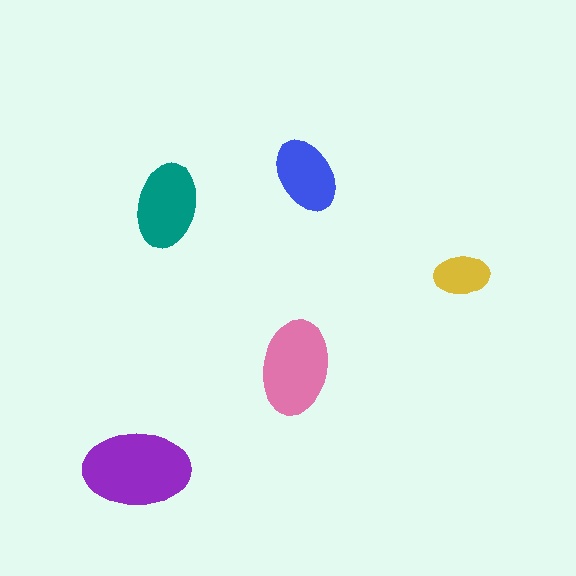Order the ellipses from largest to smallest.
the purple one, the pink one, the teal one, the blue one, the yellow one.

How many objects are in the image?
There are 5 objects in the image.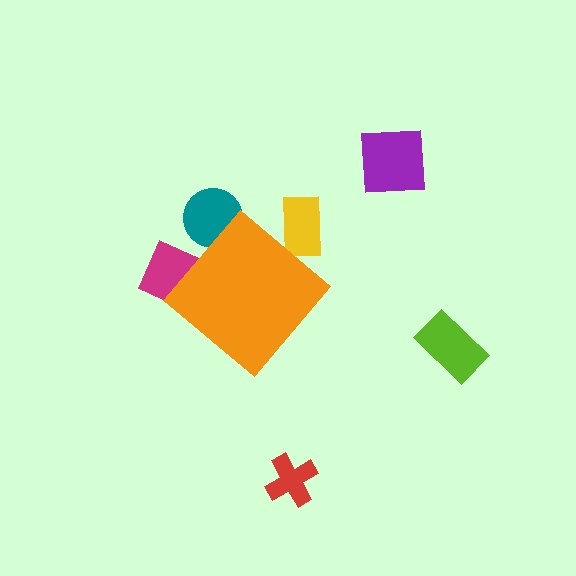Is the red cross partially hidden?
No, the red cross is fully visible.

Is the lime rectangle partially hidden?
No, the lime rectangle is fully visible.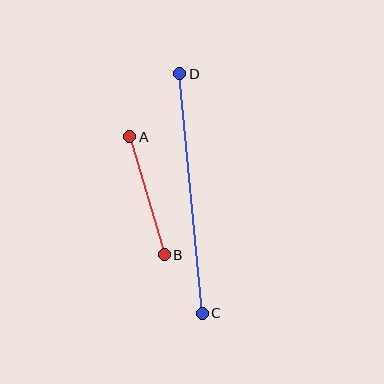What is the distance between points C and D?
The distance is approximately 241 pixels.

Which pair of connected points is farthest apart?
Points C and D are farthest apart.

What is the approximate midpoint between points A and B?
The midpoint is at approximately (147, 196) pixels.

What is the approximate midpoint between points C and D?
The midpoint is at approximately (191, 193) pixels.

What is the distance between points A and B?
The distance is approximately 123 pixels.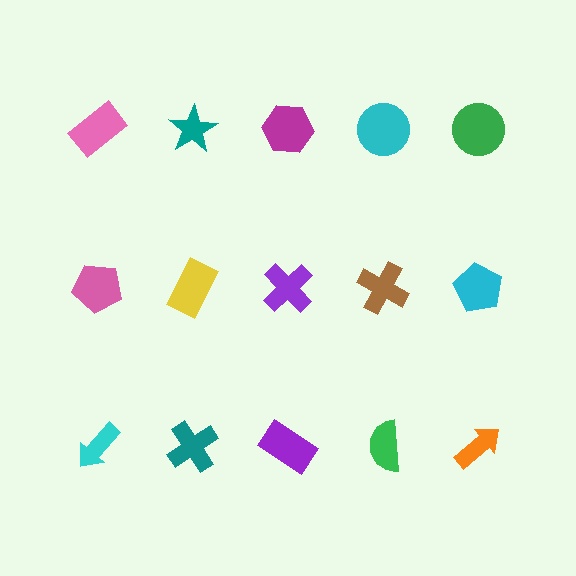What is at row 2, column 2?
A yellow rectangle.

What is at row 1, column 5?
A green circle.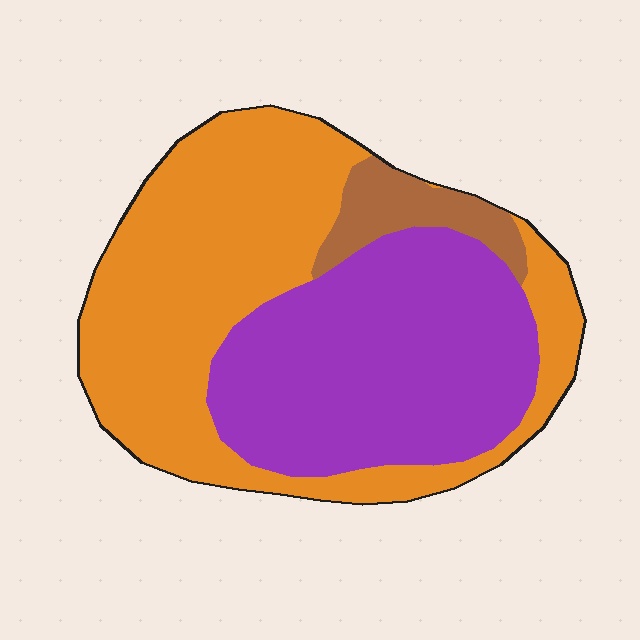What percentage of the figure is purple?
Purple takes up between a quarter and a half of the figure.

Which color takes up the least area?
Brown, at roughly 10%.